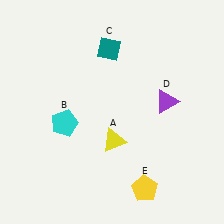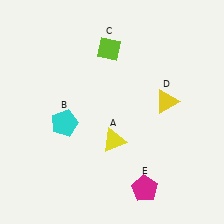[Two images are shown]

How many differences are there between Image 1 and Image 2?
There are 3 differences between the two images.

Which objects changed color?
C changed from teal to lime. D changed from purple to yellow. E changed from yellow to magenta.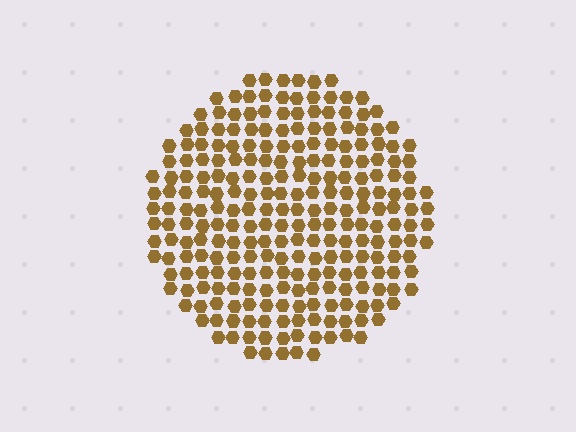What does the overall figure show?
The overall figure shows a circle.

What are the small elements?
The small elements are hexagons.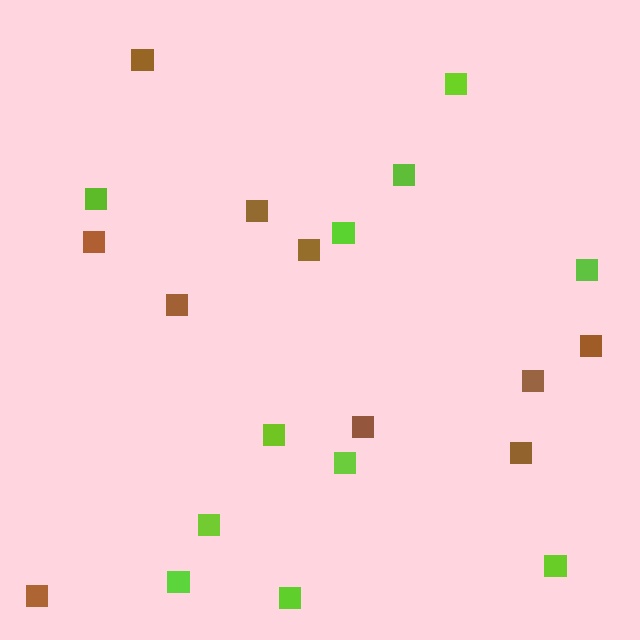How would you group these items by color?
There are 2 groups: one group of lime squares (11) and one group of brown squares (10).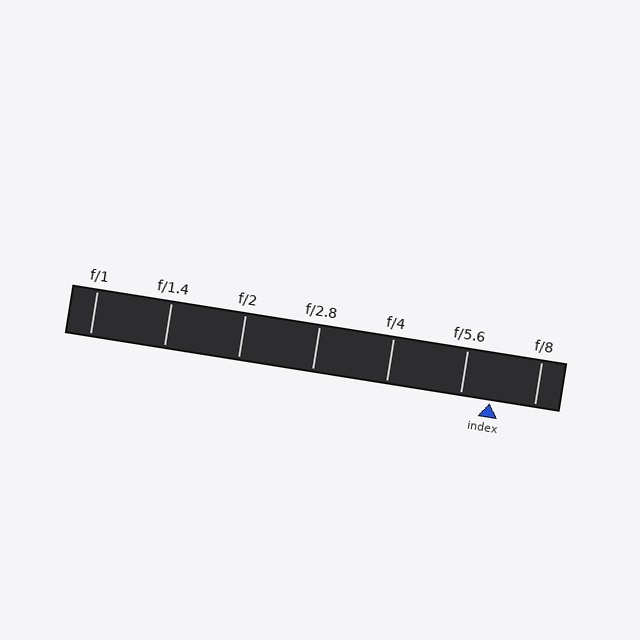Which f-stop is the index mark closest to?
The index mark is closest to f/5.6.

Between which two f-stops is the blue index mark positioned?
The index mark is between f/5.6 and f/8.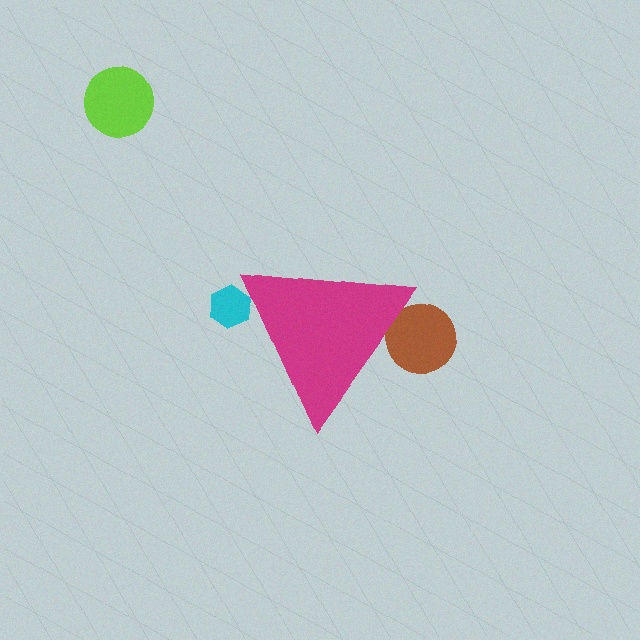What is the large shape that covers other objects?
A magenta triangle.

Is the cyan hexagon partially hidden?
Yes, the cyan hexagon is partially hidden behind the magenta triangle.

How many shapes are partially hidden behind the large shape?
2 shapes are partially hidden.